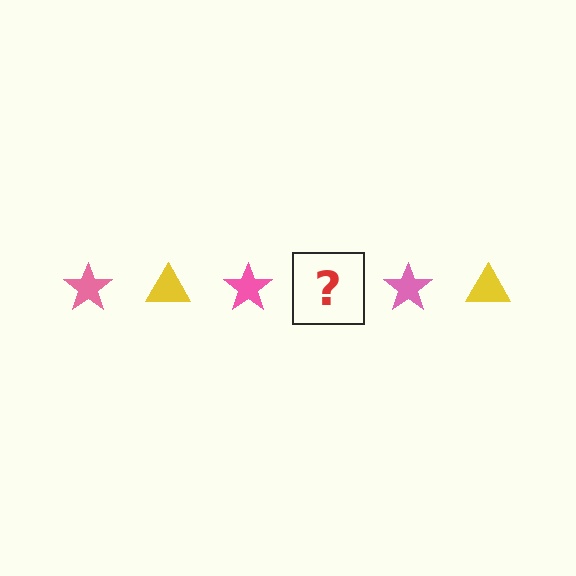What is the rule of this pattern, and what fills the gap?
The rule is that the pattern alternates between pink star and yellow triangle. The gap should be filled with a yellow triangle.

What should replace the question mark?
The question mark should be replaced with a yellow triangle.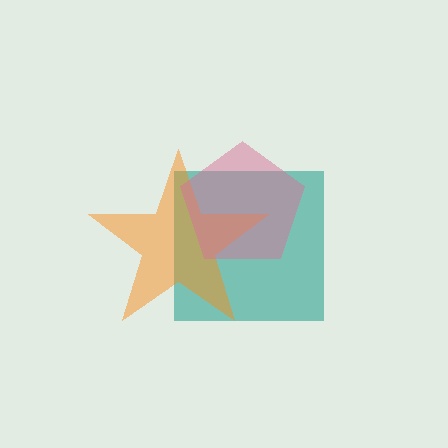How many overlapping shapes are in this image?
There are 3 overlapping shapes in the image.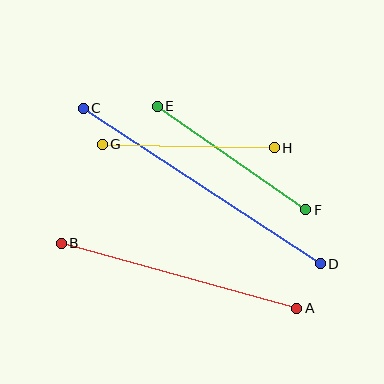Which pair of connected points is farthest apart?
Points C and D are farthest apart.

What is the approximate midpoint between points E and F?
The midpoint is at approximately (232, 158) pixels.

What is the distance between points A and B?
The distance is approximately 244 pixels.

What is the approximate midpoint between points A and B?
The midpoint is at approximately (179, 276) pixels.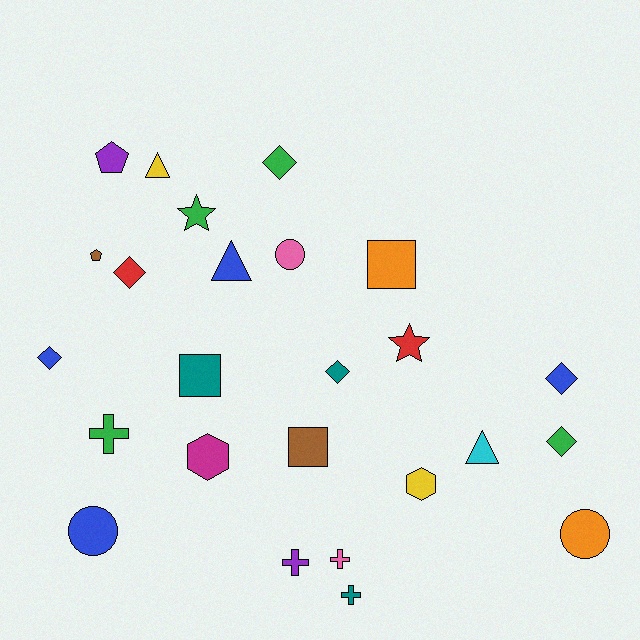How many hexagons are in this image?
There are 2 hexagons.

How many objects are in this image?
There are 25 objects.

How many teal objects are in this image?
There are 3 teal objects.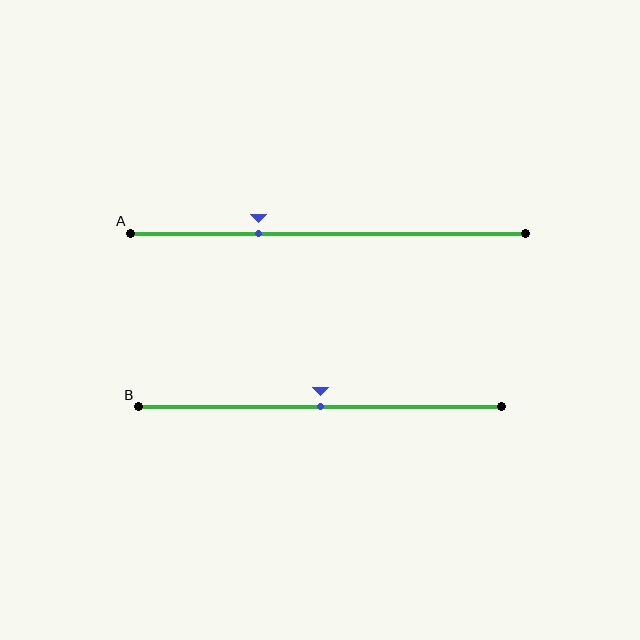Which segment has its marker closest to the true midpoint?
Segment B has its marker closest to the true midpoint.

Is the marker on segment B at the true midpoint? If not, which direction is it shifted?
Yes, the marker on segment B is at the true midpoint.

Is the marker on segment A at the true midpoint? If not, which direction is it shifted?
No, the marker on segment A is shifted to the left by about 18% of the segment length.